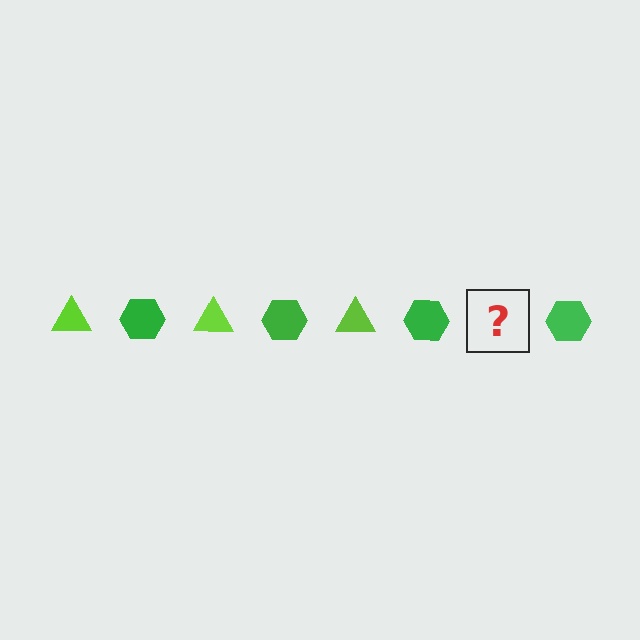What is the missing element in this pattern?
The missing element is a lime triangle.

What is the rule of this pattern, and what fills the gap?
The rule is that the pattern alternates between lime triangle and green hexagon. The gap should be filled with a lime triangle.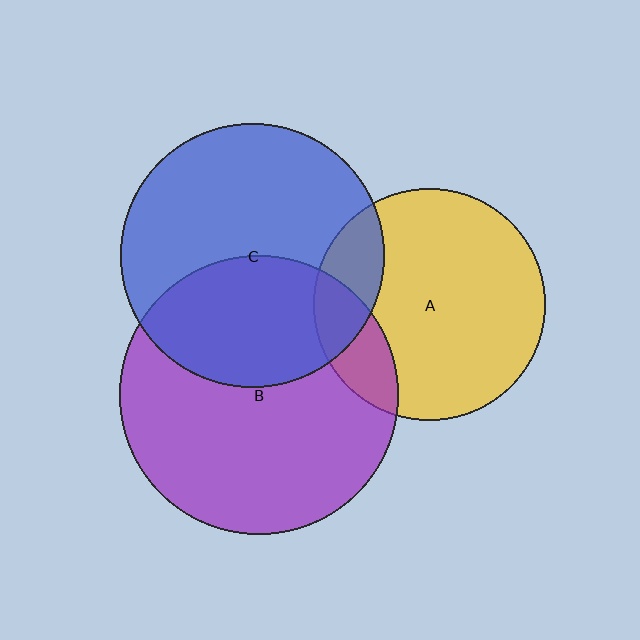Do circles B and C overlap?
Yes.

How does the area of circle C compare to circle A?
Approximately 1.3 times.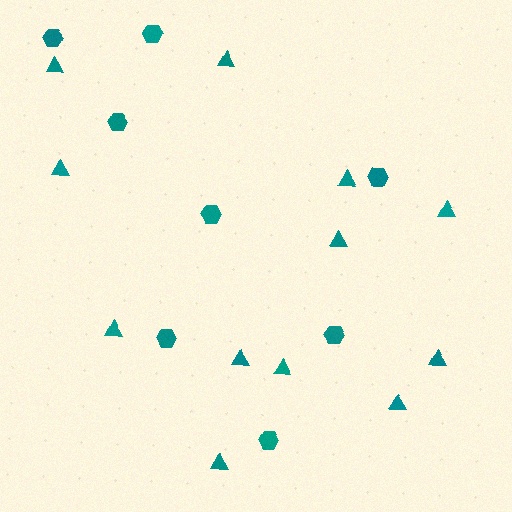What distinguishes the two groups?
There are 2 groups: one group of hexagons (8) and one group of triangles (12).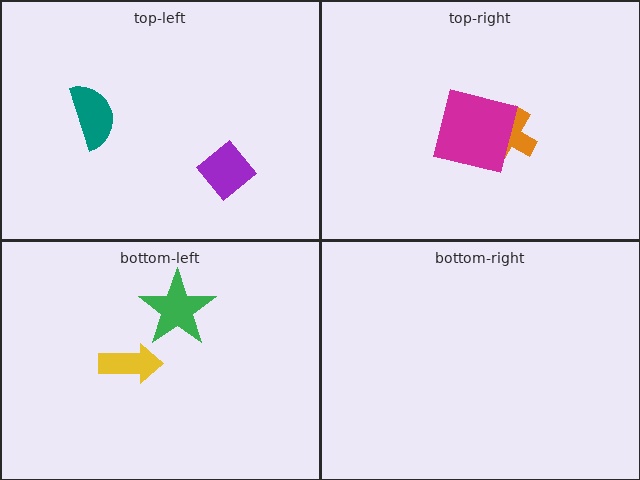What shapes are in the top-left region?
The teal semicircle, the purple diamond.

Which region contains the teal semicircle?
The top-left region.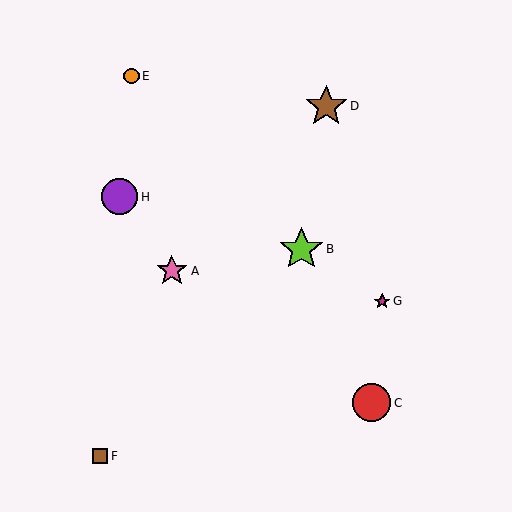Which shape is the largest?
The lime star (labeled B) is the largest.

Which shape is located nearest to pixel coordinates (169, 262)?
The pink star (labeled A) at (172, 271) is nearest to that location.